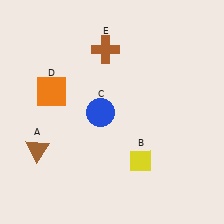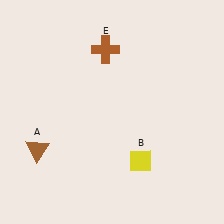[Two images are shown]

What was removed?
The blue circle (C), the orange square (D) were removed in Image 2.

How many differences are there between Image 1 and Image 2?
There are 2 differences between the two images.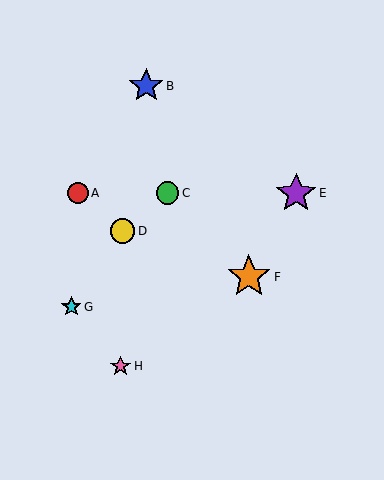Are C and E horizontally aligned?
Yes, both are at y≈193.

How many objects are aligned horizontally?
3 objects (A, C, E) are aligned horizontally.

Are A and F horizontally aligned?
No, A is at y≈193 and F is at y≈277.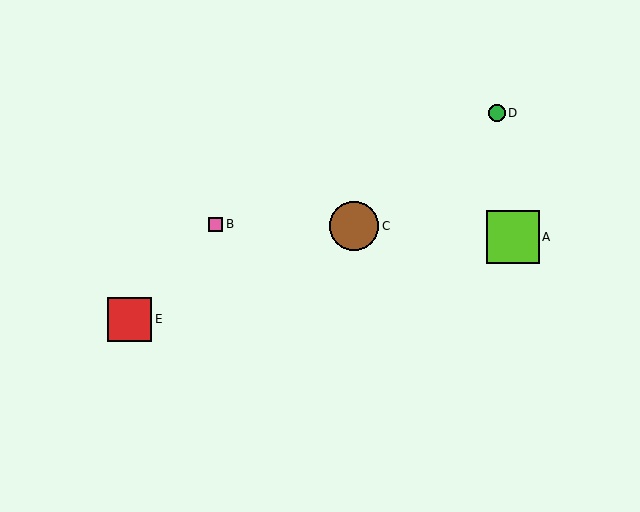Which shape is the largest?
The lime square (labeled A) is the largest.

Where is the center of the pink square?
The center of the pink square is at (216, 224).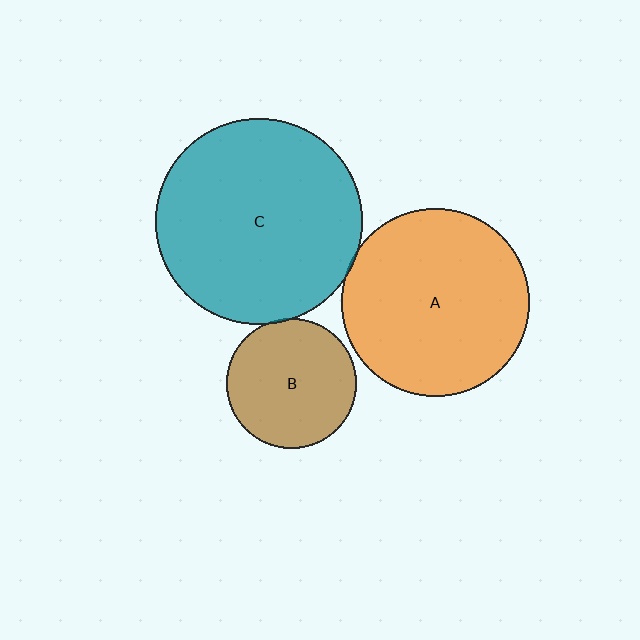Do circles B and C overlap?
Yes.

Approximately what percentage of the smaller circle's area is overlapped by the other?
Approximately 5%.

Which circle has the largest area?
Circle C (teal).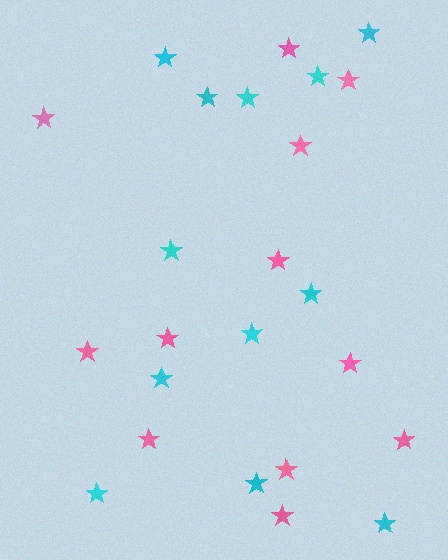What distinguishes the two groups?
There are 2 groups: one group of cyan stars (12) and one group of pink stars (12).